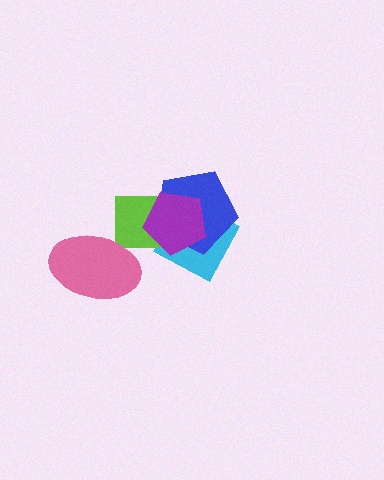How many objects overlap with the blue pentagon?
3 objects overlap with the blue pentagon.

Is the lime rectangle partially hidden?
Yes, it is partially covered by another shape.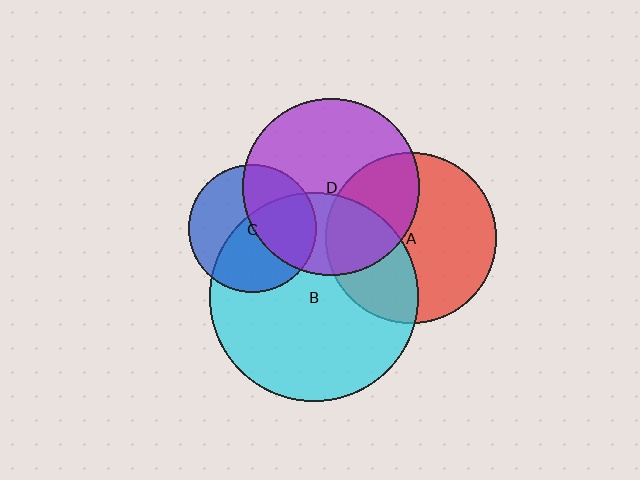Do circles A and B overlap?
Yes.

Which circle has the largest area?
Circle B (cyan).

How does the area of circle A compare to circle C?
Approximately 1.8 times.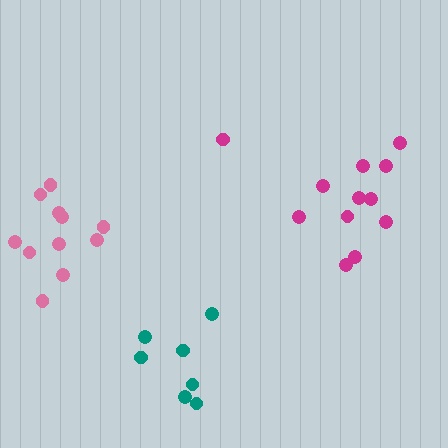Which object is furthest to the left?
The pink cluster is leftmost.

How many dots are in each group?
Group 1: 12 dots, Group 2: 7 dots, Group 3: 11 dots (30 total).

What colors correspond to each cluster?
The clusters are colored: magenta, teal, pink.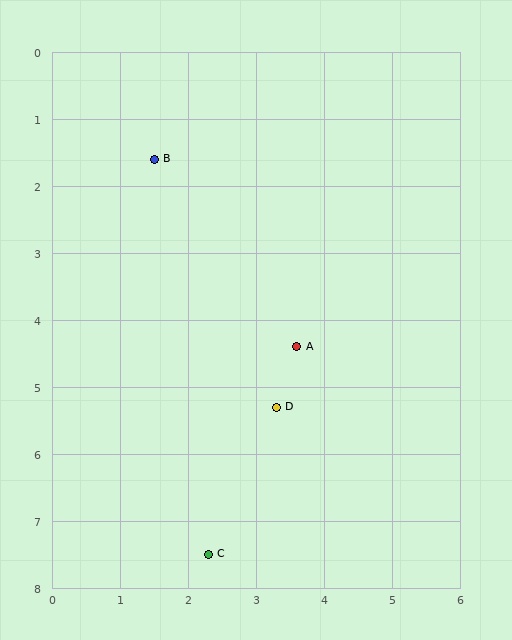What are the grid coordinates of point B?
Point B is at approximately (1.5, 1.6).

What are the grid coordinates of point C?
Point C is at approximately (2.3, 7.5).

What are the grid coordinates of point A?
Point A is at approximately (3.6, 4.4).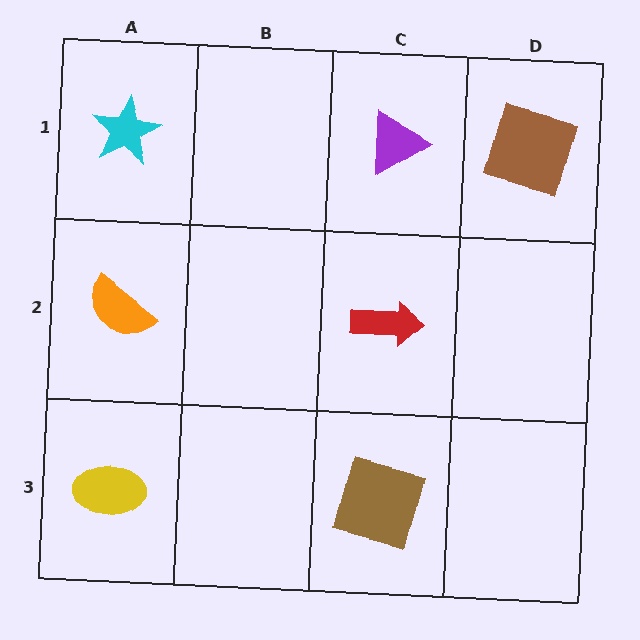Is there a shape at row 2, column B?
No, that cell is empty.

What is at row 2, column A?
An orange semicircle.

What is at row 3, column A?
A yellow ellipse.